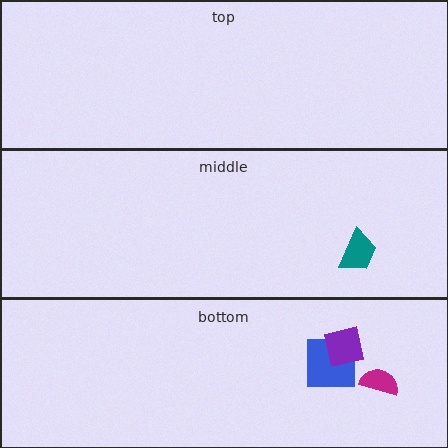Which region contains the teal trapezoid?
The middle region.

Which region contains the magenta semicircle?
The bottom region.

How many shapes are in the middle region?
1.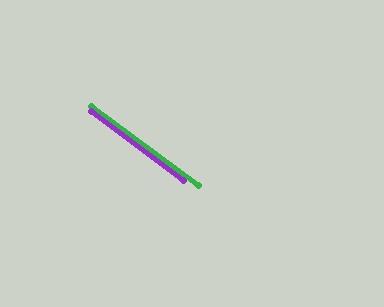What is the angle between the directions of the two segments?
Approximately 0 degrees.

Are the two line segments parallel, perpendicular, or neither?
Parallel — their directions differ by only 0.0°.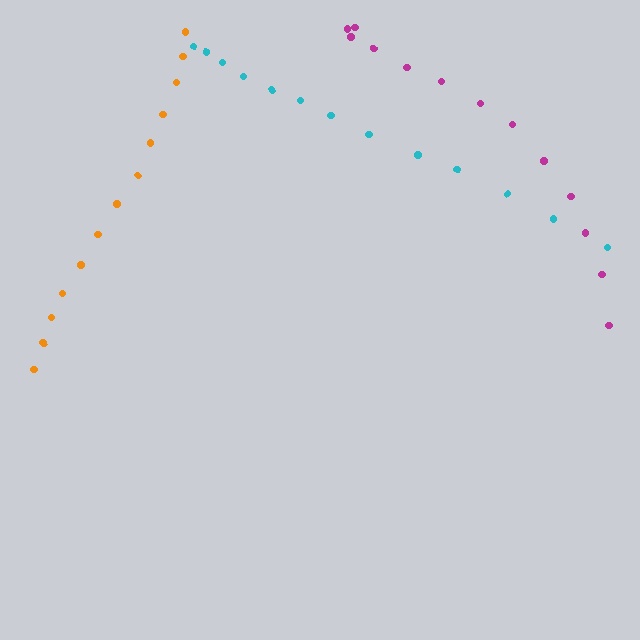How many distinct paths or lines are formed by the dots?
There are 3 distinct paths.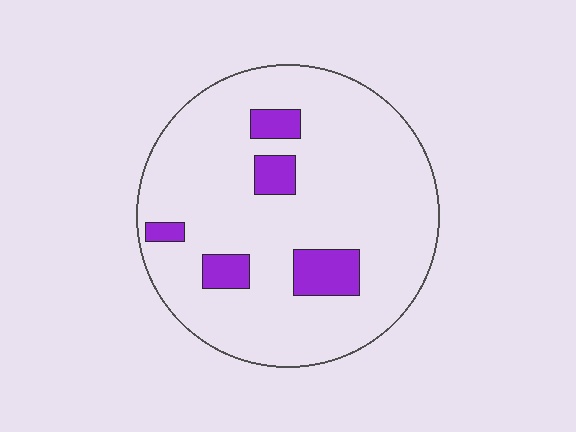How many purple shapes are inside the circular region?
5.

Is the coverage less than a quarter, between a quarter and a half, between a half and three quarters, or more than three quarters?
Less than a quarter.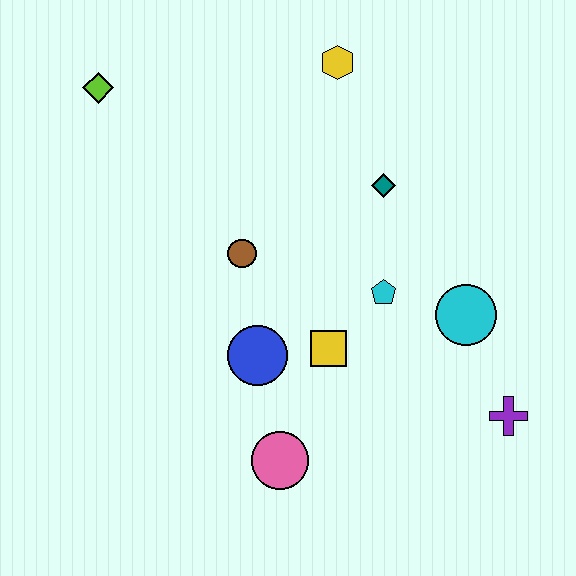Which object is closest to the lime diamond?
The brown circle is closest to the lime diamond.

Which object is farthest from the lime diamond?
The purple cross is farthest from the lime diamond.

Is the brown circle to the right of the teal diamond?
No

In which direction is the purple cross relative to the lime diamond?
The purple cross is to the right of the lime diamond.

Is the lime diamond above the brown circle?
Yes